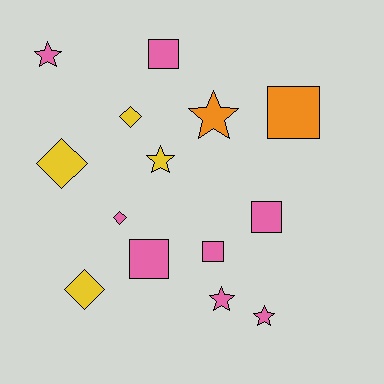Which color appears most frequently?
Pink, with 8 objects.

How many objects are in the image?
There are 14 objects.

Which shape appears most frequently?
Square, with 5 objects.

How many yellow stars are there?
There is 1 yellow star.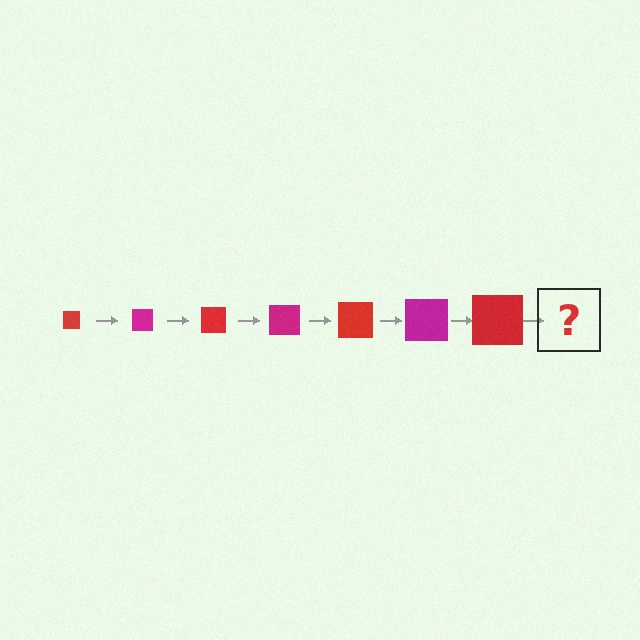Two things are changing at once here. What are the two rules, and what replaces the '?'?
The two rules are that the square grows larger each step and the color cycles through red and magenta. The '?' should be a magenta square, larger than the previous one.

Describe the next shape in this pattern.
It should be a magenta square, larger than the previous one.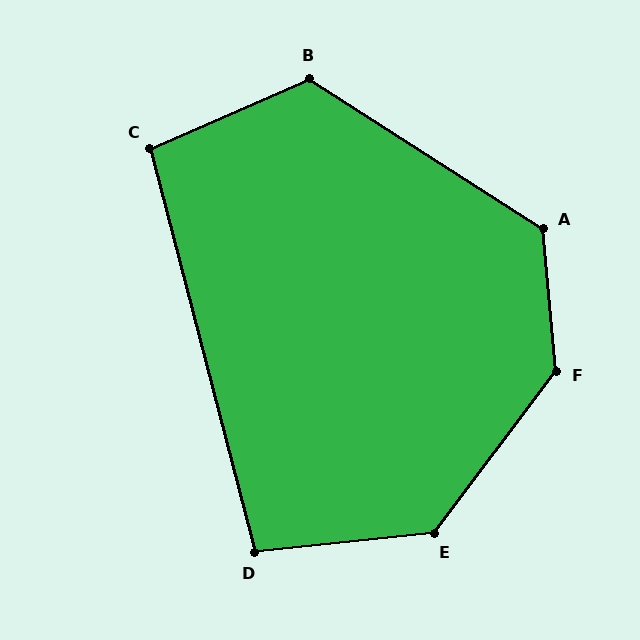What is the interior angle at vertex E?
Approximately 133 degrees (obtuse).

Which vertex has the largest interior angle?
F, at approximately 138 degrees.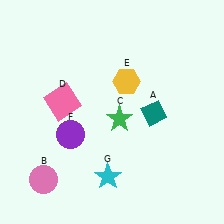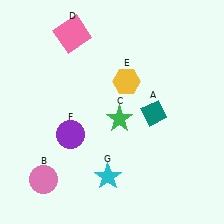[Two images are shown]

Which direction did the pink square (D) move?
The pink square (D) moved up.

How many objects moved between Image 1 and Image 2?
1 object moved between the two images.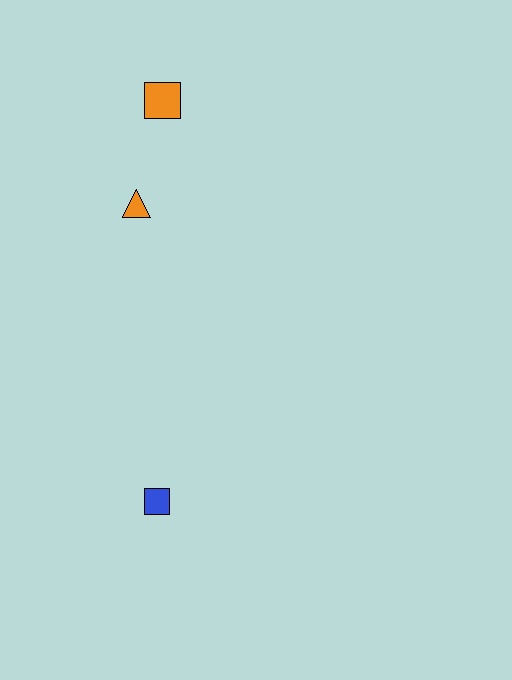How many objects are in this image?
There are 3 objects.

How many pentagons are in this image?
There are no pentagons.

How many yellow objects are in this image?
There are no yellow objects.